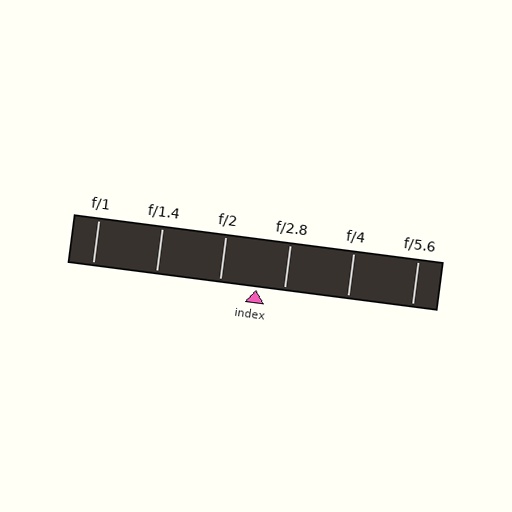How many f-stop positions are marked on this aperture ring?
There are 6 f-stop positions marked.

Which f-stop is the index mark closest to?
The index mark is closest to f/2.8.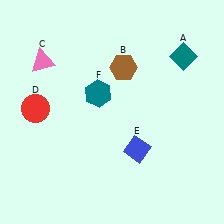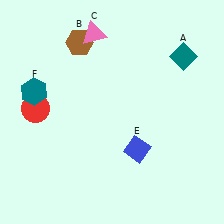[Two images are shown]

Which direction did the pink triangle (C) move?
The pink triangle (C) moved right.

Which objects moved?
The objects that moved are: the brown hexagon (B), the pink triangle (C), the teal hexagon (F).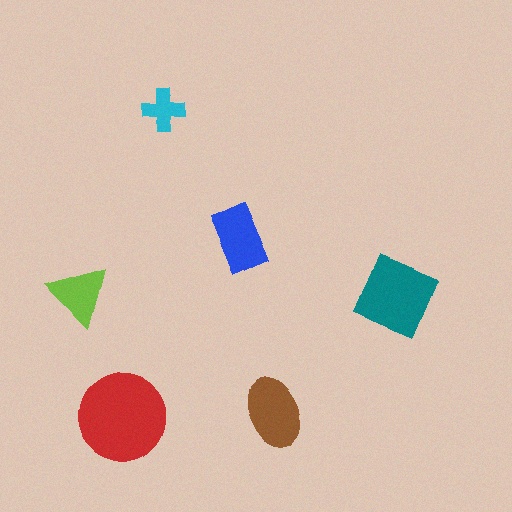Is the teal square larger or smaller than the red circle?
Smaller.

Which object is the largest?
The red circle.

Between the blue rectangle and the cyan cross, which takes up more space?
The blue rectangle.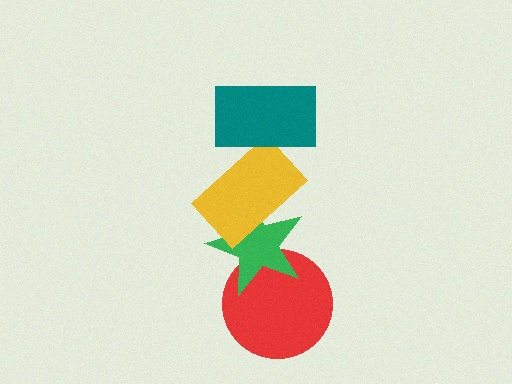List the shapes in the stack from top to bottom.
From top to bottom: the teal rectangle, the yellow rectangle, the green star, the red circle.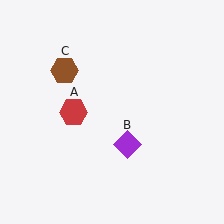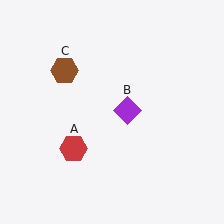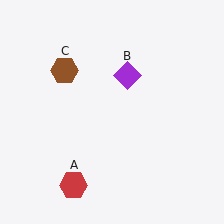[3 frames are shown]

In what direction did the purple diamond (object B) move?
The purple diamond (object B) moved up.